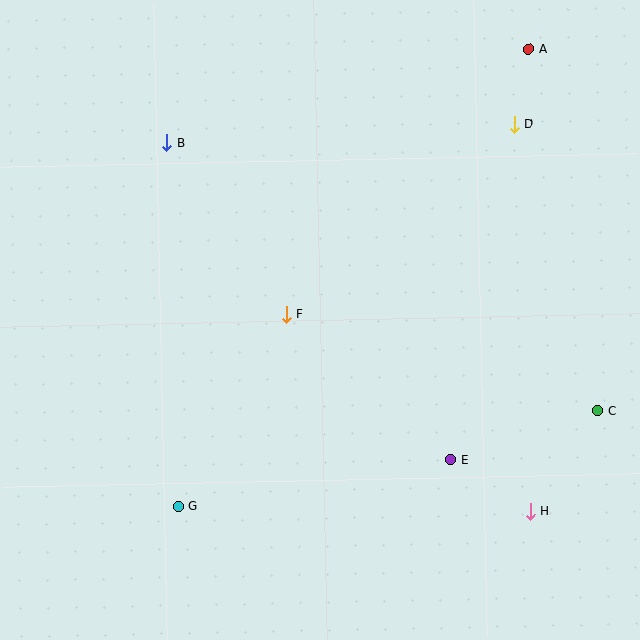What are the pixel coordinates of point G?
Point G is at (178, 506).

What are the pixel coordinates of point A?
Point A is at (529, 49).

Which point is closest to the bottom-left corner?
Point G is closest to the bottom-left corner.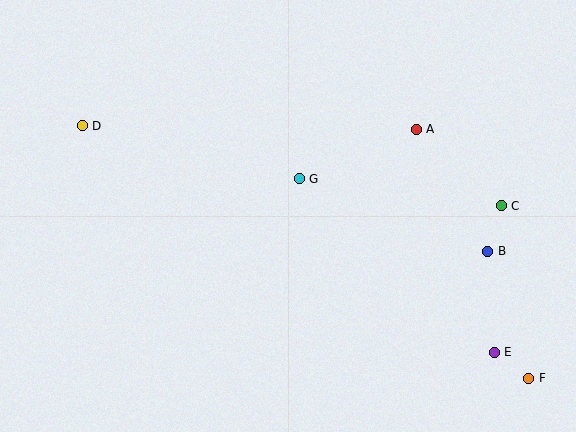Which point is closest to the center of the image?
Point G at (299, 179) is closest to the center.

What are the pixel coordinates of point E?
Point E is at (495, 352).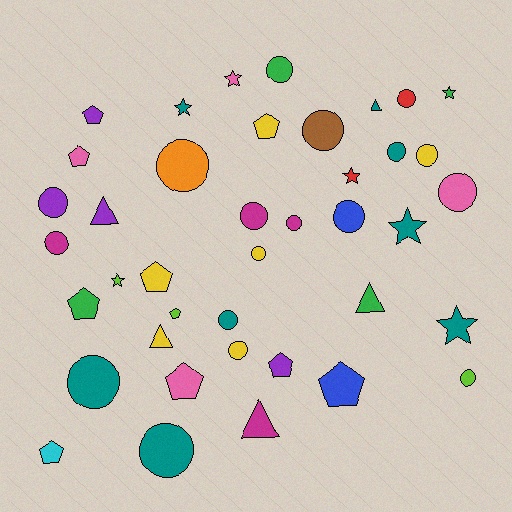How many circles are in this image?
There are 18 circles.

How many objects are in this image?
There are 40 objects.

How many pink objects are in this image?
There are 4 pink objects.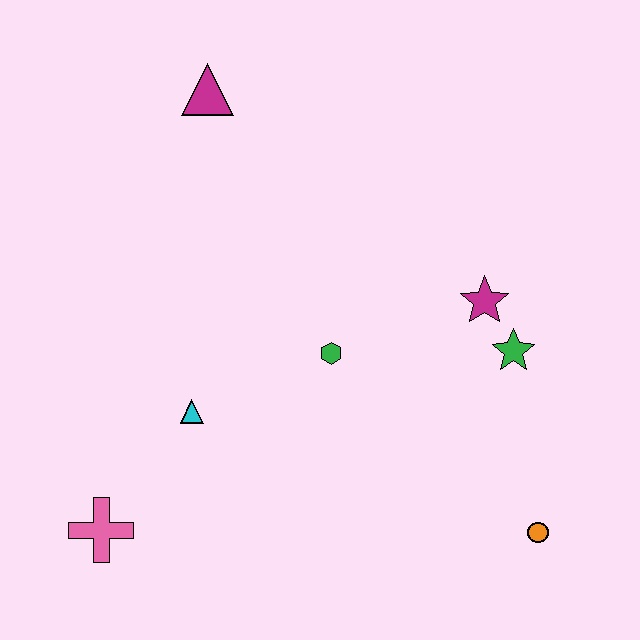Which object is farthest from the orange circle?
The magenta triangle is farthest from the orange circle.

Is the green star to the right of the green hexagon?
Yes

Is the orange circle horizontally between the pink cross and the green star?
No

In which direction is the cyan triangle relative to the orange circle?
The cyan triangle is to the left of the orange circle.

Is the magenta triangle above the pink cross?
Yes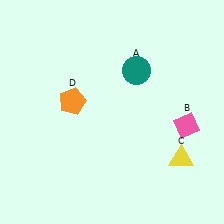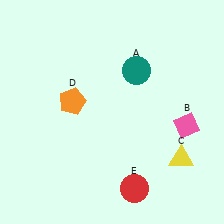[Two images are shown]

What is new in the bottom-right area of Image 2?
A red circle (E) was added in the bottom-right area of Image 2.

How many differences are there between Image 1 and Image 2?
There is 1 difference between the two images.